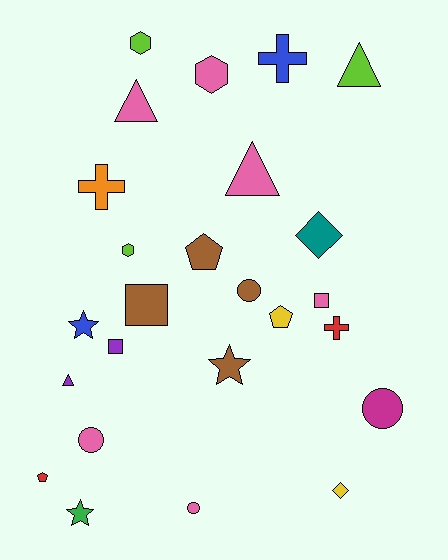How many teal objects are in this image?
There is 1 teal object.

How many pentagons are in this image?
There are 3 pentagons.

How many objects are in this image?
There are 25 objects.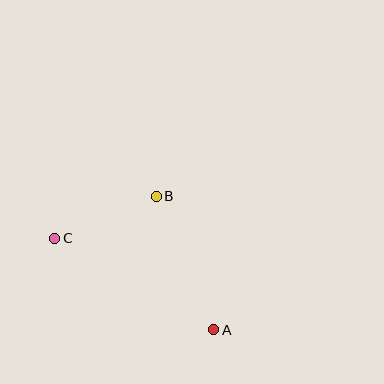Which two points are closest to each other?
Points B and C are closest to each other.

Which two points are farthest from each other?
Points A and C are farthest from each other.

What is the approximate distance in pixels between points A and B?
The distance between A and B is approximately 146 pixels.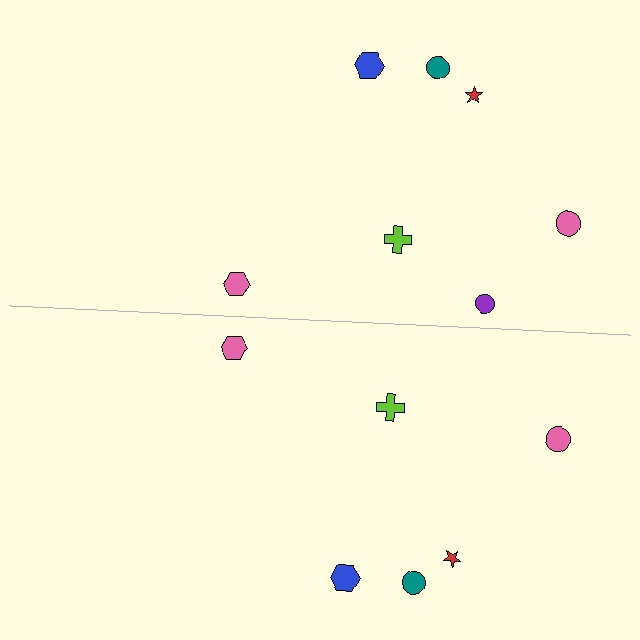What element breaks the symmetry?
A purple circle is missing from the bottom side.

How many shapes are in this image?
There are 13 shapes in this image.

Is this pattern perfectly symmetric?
No, the pattern is not perfectly symmetric. A purple circle is missing from the bottom side.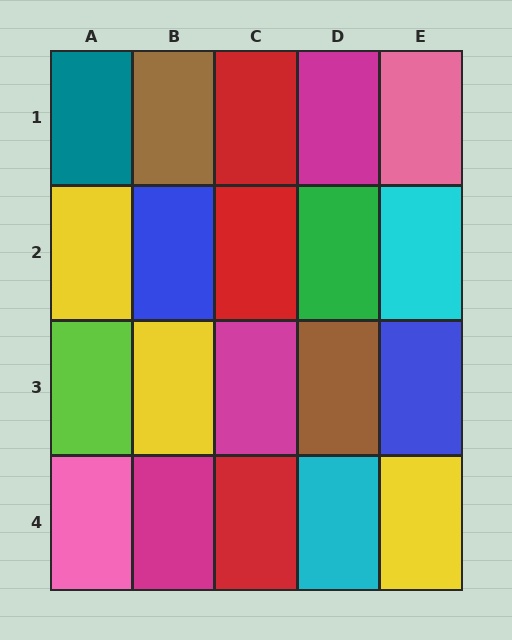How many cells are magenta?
3 cells are magenta.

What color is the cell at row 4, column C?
Red.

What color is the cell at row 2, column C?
Red.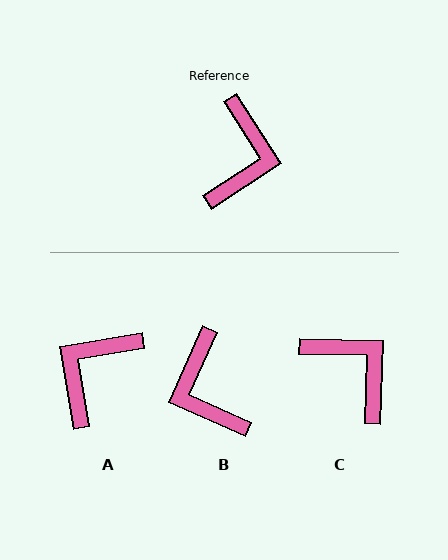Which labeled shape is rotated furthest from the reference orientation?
A, about 157 degrees away.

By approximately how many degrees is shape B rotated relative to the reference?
Approximately 147 degrees clockwise.